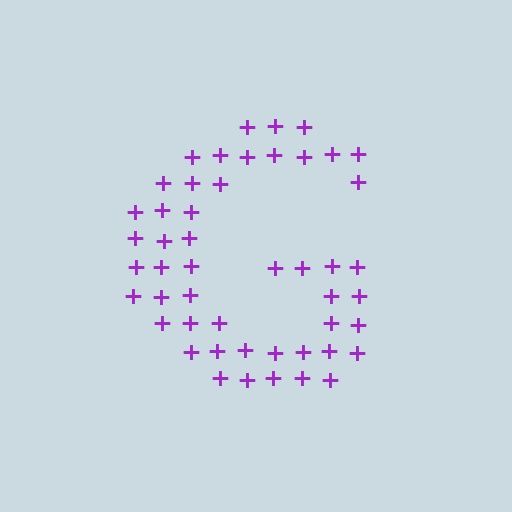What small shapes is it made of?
It is made of small plus signs.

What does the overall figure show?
The overall figure shows the letter G.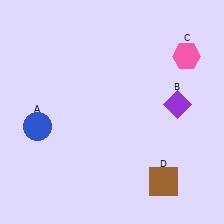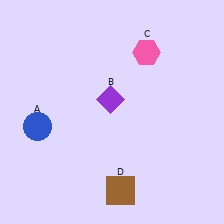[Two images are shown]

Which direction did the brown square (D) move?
The brown square (D) moved left.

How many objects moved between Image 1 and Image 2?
3 objects moved between the two images.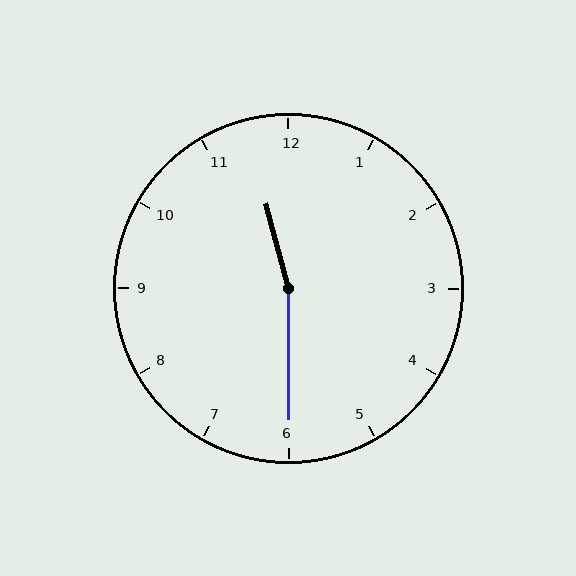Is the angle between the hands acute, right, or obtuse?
It is obtuse.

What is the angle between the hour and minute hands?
Approximately 165 degrees.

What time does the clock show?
11:30.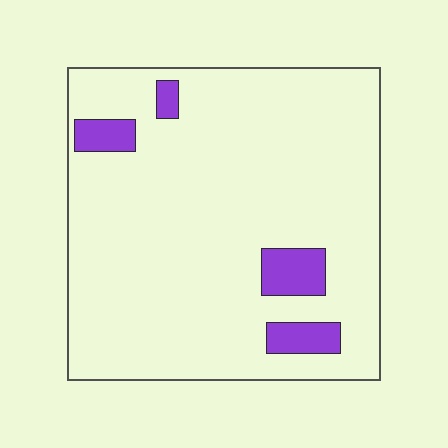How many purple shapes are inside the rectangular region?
4.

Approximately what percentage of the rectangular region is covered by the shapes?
Approximately 10%.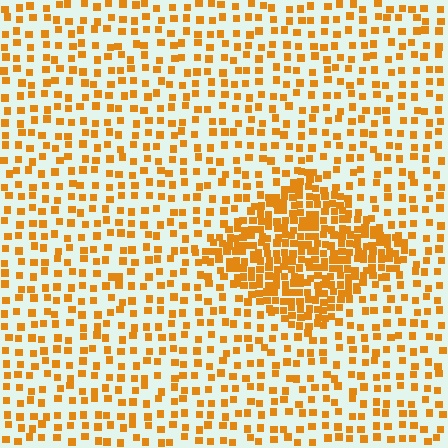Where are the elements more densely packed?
The elements are more densely packed inside the diamond boundary.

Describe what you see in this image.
The image contains small orange elements arranged at two different densities. A diamond-shaped region is visible where the elements are more densely packed than the surrounding area.